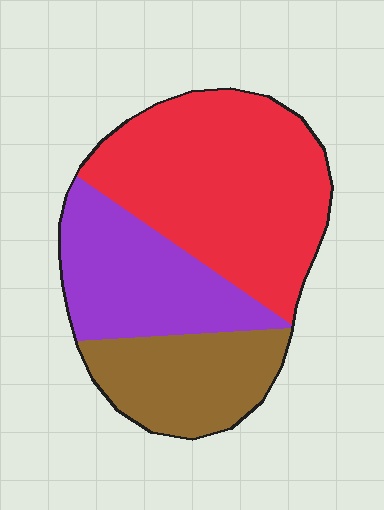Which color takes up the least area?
Brown, at roughly 25%.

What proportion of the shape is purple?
Purple takes up about one quarter (1/4) of the shape.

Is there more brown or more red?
Red.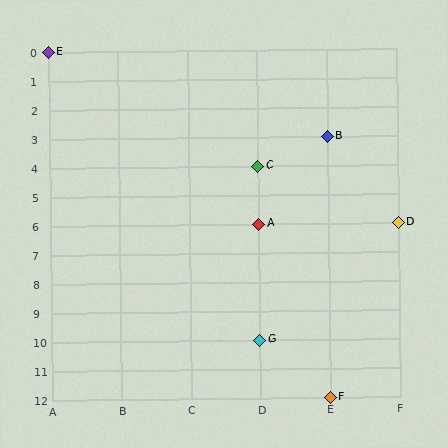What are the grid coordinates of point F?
Point F is at grid coordinates (E, 12).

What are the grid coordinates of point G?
Point G is at grid coordinates (D, 10).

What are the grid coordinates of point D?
Point D is at grid coordinates (F, 6).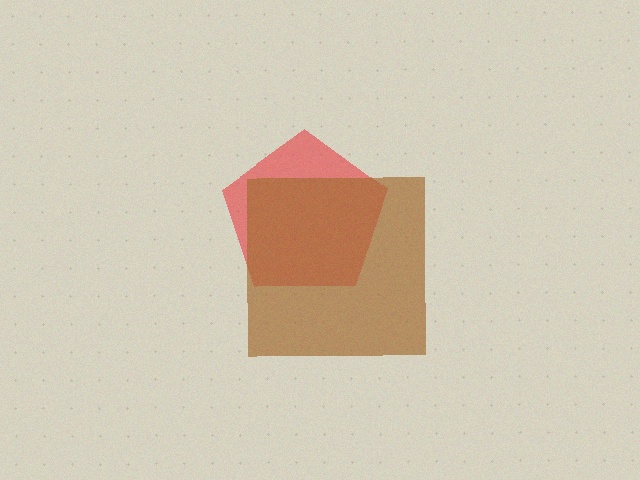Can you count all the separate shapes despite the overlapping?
Yes, there are 2 separate shapes.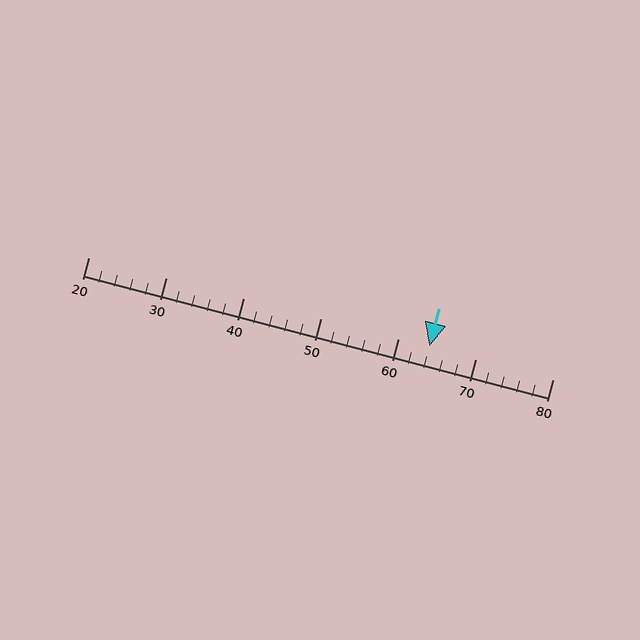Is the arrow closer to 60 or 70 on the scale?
The arrow is closer to 60.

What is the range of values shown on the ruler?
The ruler shows values from 20 to 80.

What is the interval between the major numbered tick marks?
The major tick marks are spaced 10 units apart.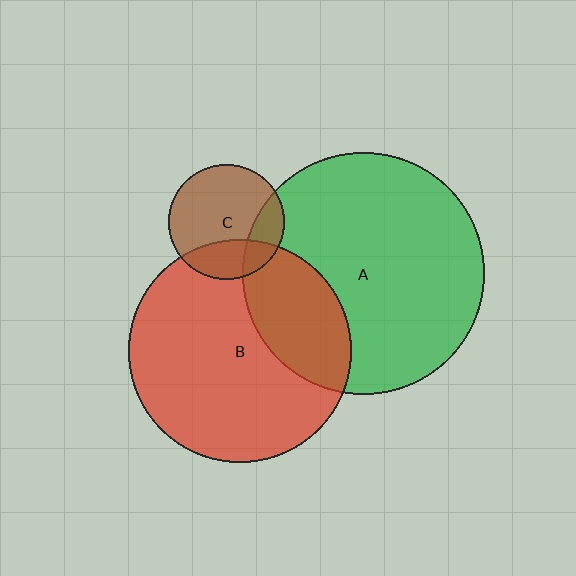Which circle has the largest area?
Circle A (green).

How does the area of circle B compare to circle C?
Approximately 3.7 times.